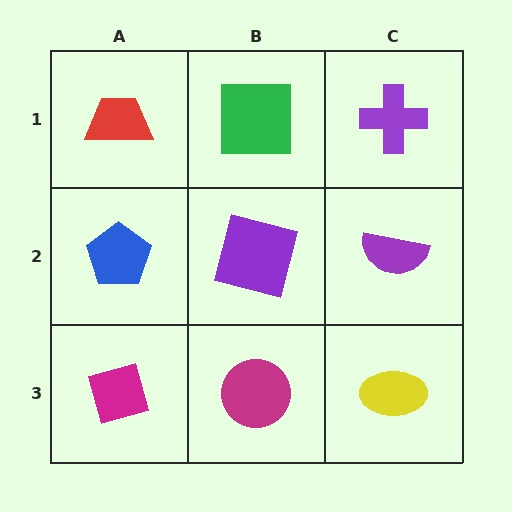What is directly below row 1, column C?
A purple semicircle.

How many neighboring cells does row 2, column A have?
3.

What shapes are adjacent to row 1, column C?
A purple semicircle (row 2, column C), a green square (row 1, column B).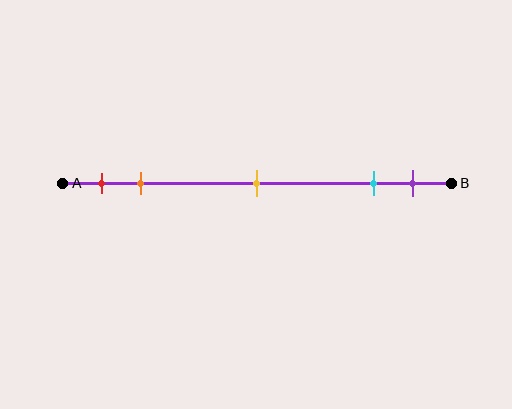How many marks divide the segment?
There are 5 marks dividing the segment.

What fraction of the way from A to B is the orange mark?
The orange mark is approximately 20% (0.2) of the way from A to B.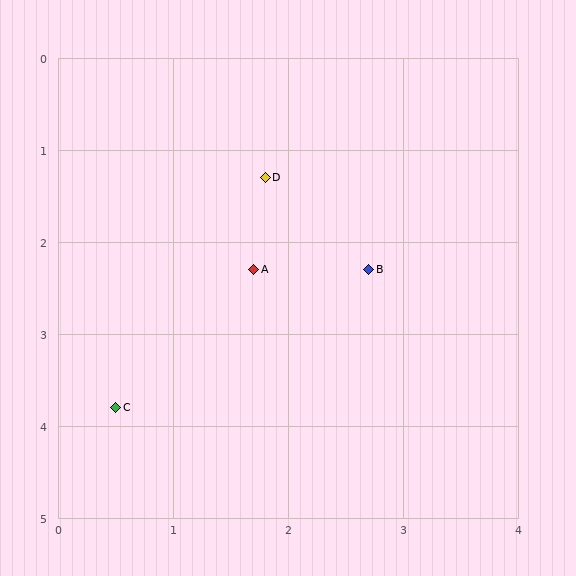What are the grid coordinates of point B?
Point B is at approximately (2.7, 2.3).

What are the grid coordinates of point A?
Point A is at approximately (1.7, 2.3).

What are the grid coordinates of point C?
Point C is at approximately (0.5, 3.8).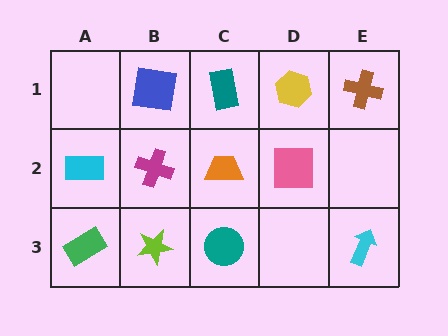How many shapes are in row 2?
4 shapes.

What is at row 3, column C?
A teal circle.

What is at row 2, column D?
A pink square.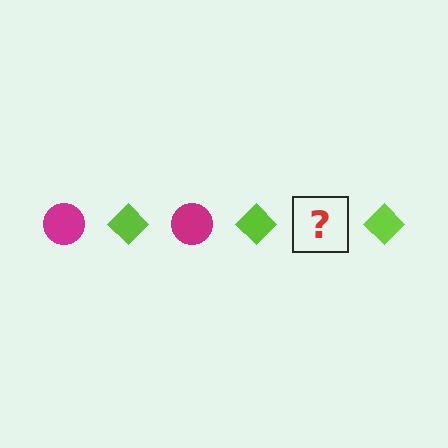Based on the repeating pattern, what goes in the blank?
The blank should be a magenta circle.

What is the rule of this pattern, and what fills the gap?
The rule is that the pattern alternates between magenta circle and lime diamond. The gap should be filled with a magenta circle.